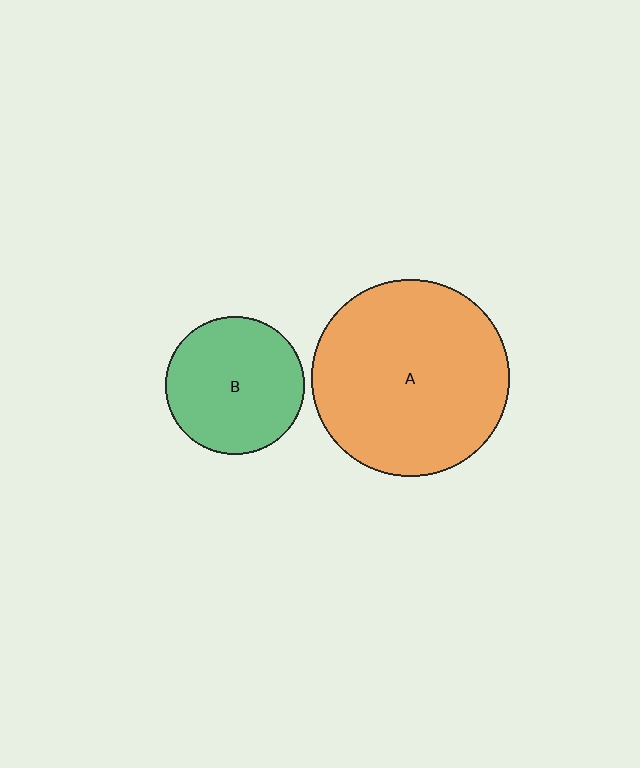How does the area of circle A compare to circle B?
Approximately 2.1 times.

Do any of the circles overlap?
No, none of the circles overlap.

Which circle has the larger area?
Circle A (orange).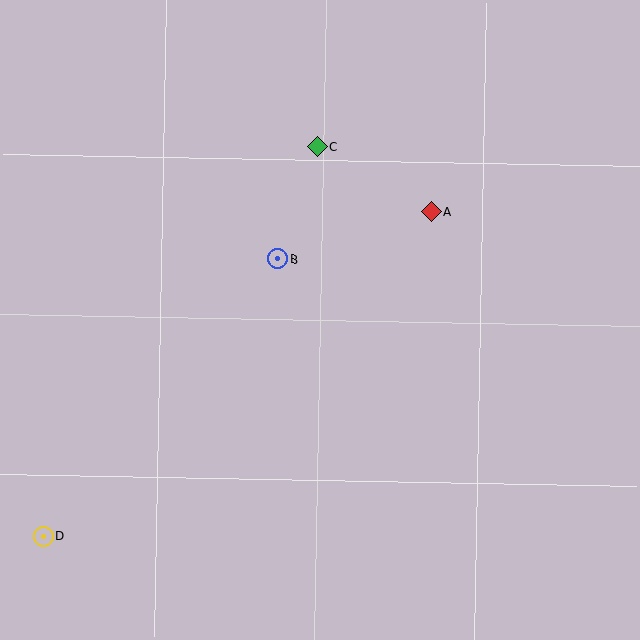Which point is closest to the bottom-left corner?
Point D is closest to the bottom-left corner.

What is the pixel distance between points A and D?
The distance between A and D is 506 pixels.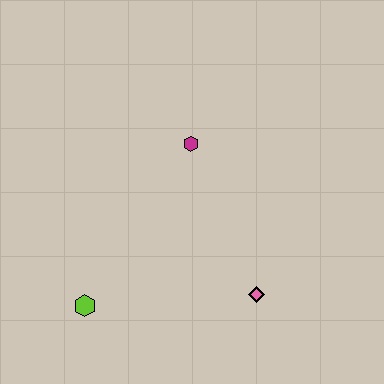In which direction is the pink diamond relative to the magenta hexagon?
The pink diamond is below the magenta hexagon.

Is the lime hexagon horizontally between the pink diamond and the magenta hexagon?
No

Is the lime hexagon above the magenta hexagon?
No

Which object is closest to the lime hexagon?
The pink diamond is closest to the lime hexagon.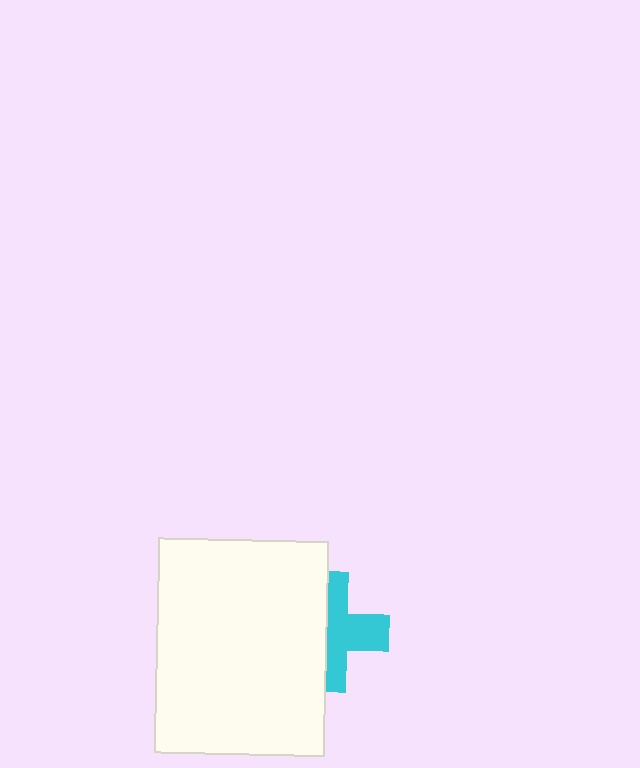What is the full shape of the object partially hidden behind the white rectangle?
The partially hidden object is a cyan cross.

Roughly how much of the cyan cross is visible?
About half of it is visible (roughly 52%).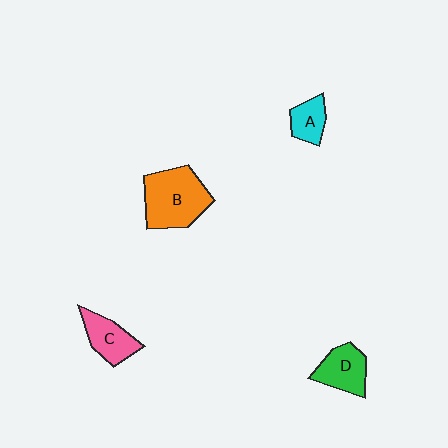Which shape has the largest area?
Shape B (orange).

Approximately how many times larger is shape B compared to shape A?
Approximately 2.4 times.